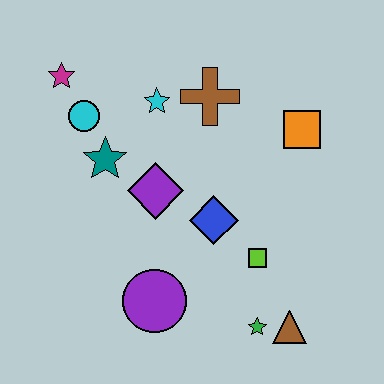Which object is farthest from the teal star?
The brown triangle is farthest from the teal star.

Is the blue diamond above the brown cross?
No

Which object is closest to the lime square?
The blue diamond is closest to the lime square.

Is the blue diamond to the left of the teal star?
No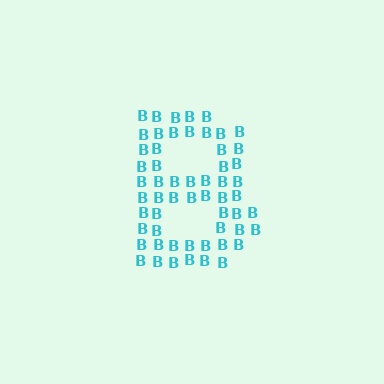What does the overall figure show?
The overall figure shows the letter B.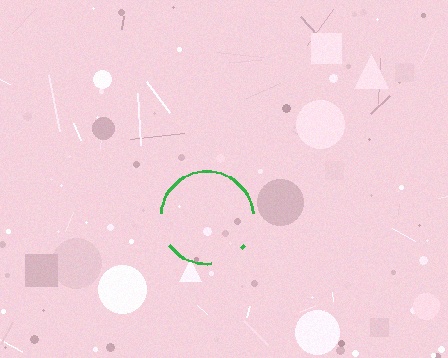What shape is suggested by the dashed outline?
The dashed outline suggests a circle.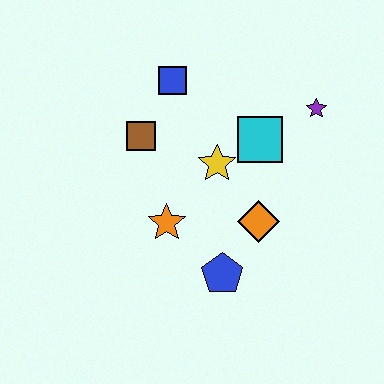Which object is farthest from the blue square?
The blue pentagon is farthest from the blue square.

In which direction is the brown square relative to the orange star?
The brown square is above the orange star.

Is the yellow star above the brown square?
No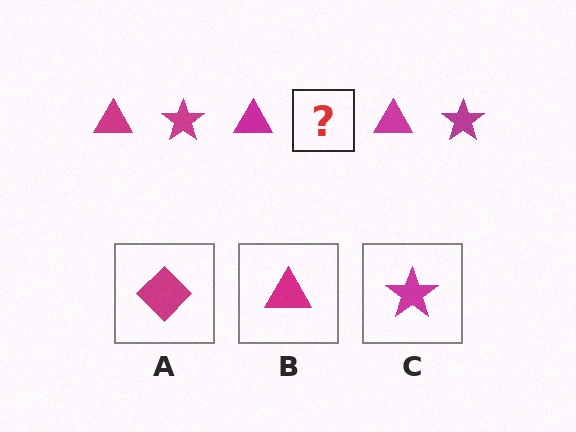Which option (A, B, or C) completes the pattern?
C.